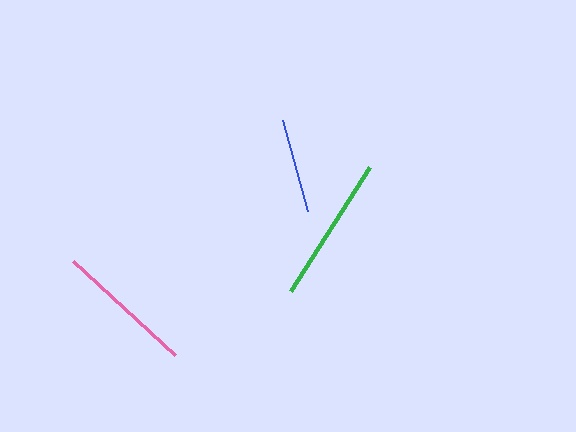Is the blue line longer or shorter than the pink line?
The pink line is longer than the blue line.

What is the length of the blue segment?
The blue segment is approximately 95 pixels long.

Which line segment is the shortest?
The blue line is the shortest at approximately 95 pixels.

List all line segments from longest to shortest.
From longest to shortest: green, pink, blue.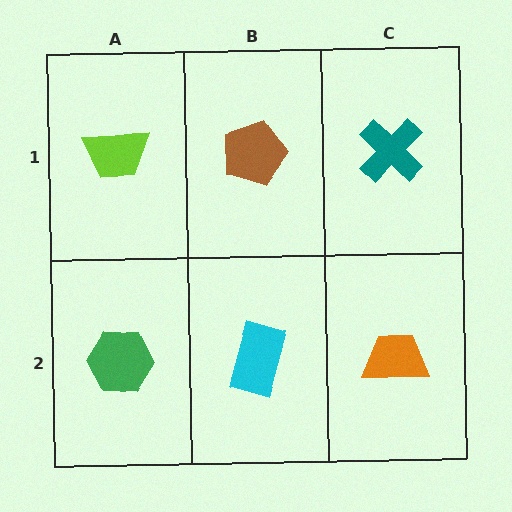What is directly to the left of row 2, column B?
A green hexagon.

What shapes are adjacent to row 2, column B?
A brown pentagon (row 1, column B), a green hexagon (row 2, column A), an orange trapezoid (row 2, column C).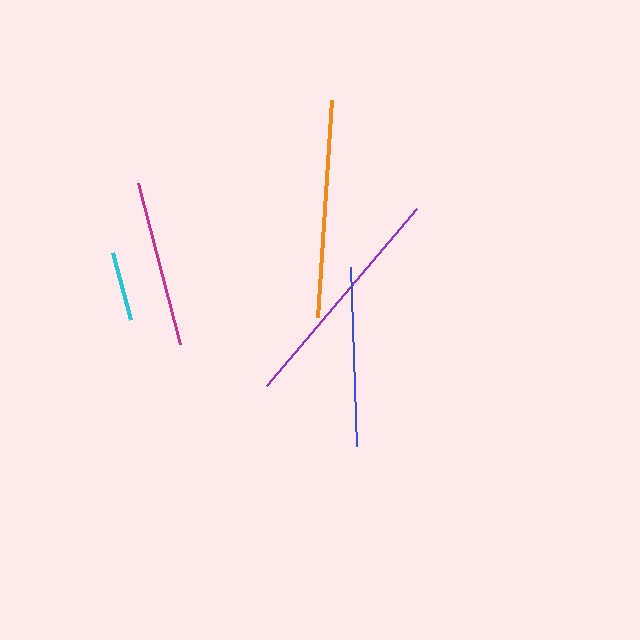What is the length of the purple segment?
The purple segment is approximately 232 pixels long.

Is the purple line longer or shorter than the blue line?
The purple line is longer than the blue line.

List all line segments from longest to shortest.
From longest to shortest: purple, orange, blue, magenta, cyan.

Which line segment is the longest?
The purple line is the longest at approximately 232 pixels.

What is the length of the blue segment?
The blue segment is approximately 179 pixels long.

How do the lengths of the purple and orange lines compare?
The purple and orange lines are approximately the same length.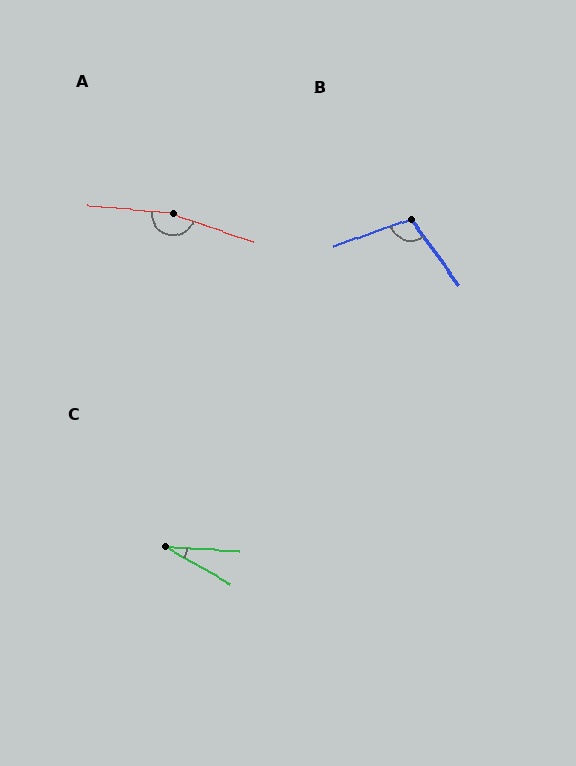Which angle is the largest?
A, at approximately 167 degrees.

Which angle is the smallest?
C, at approximately 27 degrees.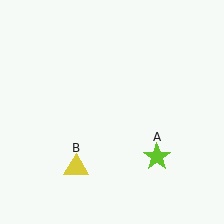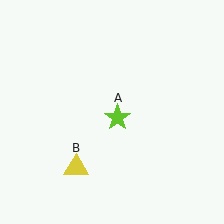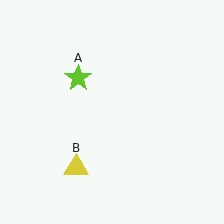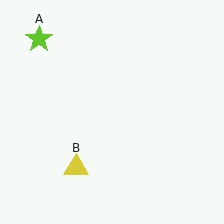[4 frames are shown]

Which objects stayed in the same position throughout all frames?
Yellow triangle (object B) remained stationary.